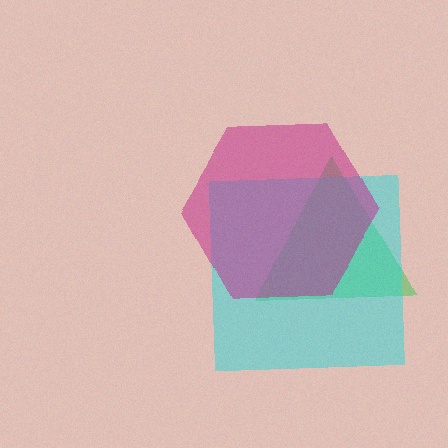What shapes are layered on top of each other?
The layered shapes are: a green triangle, a cyan square, a magenta hexagon.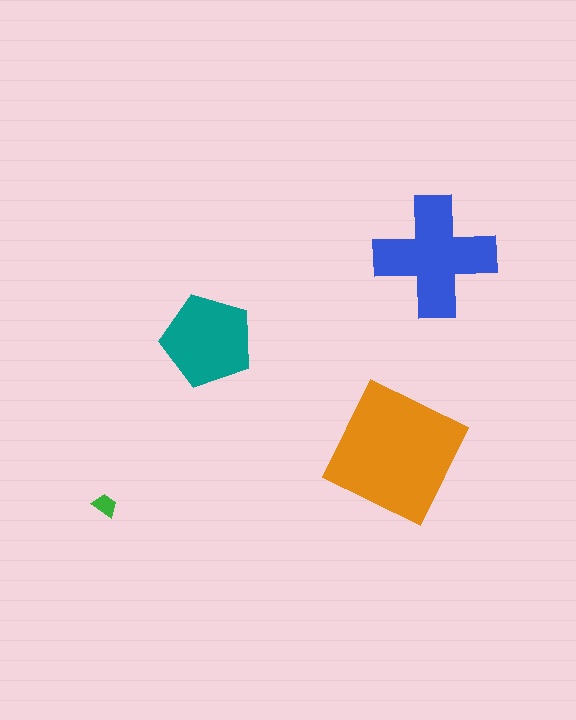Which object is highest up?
The blue cross is topmost.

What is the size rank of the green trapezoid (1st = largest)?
4th.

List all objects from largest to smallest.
The orange square, the blue cross, the teal pentagon, the green trapezoid.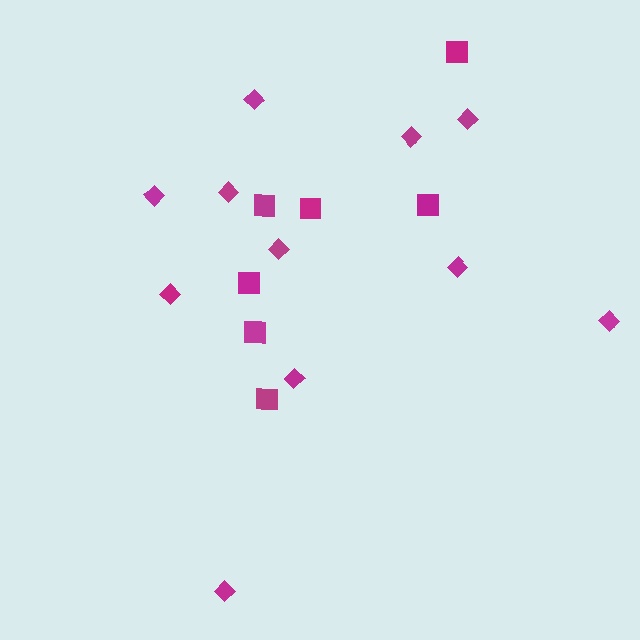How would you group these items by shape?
There are 2 groups: one group of diamonds (11) and one group of squares (7).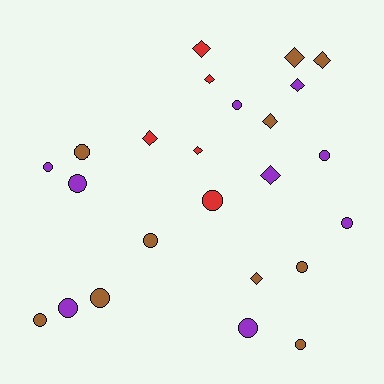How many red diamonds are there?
There are 4 red diamonds.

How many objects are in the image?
There are 24 objects.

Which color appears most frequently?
Brown, with 10 objects.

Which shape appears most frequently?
Circle, with 14 objects.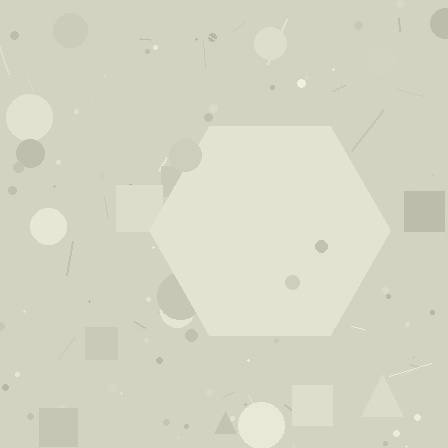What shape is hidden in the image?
A hexagon is hidden in the image.